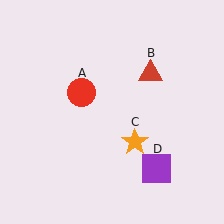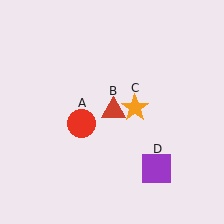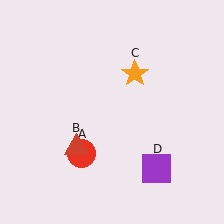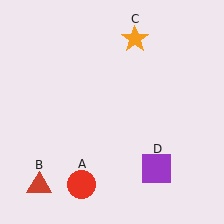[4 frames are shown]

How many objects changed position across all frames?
3 objects changed position: red circle (object A), red triangle (object B), orange star (object C).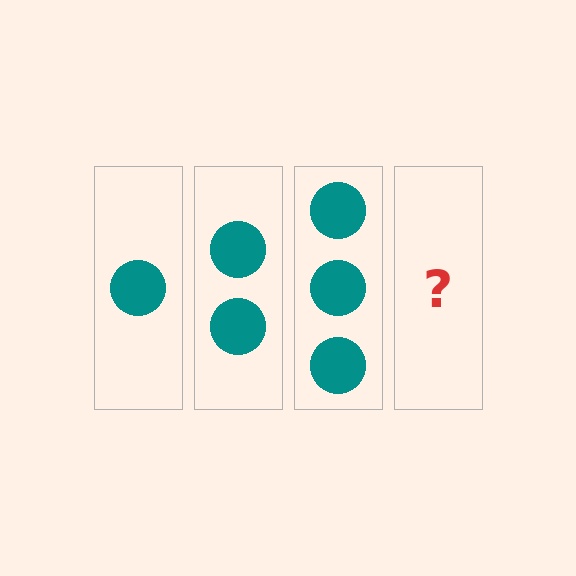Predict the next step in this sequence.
The next step is 4 circles.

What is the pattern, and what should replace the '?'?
The pattern is that each step adds one more circle. The '?' should be 4 circles.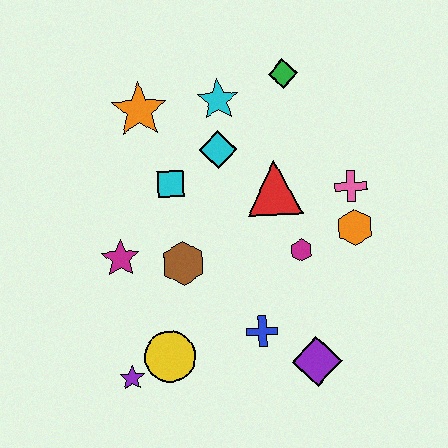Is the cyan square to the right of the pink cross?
No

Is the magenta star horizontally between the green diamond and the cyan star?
No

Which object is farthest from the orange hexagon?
The purple star is farthest from the orange hexagon.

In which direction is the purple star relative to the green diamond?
The purple star is below the green diamond.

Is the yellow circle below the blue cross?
Yes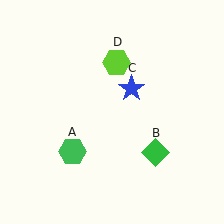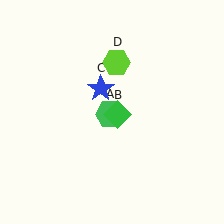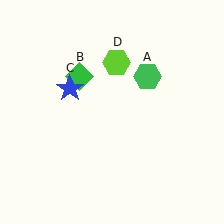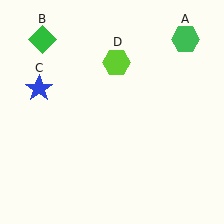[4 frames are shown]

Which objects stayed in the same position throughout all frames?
Lime hexagon (object D) remained stationary.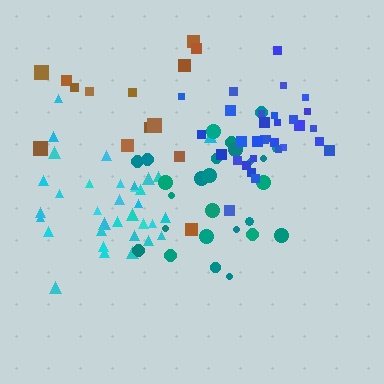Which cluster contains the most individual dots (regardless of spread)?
Cyan (34).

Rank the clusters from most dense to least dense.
blue, cyan, teal, brown.